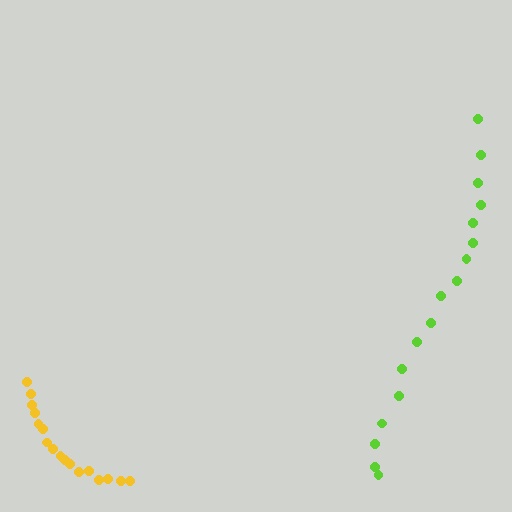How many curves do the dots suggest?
There are 2 distinct paths.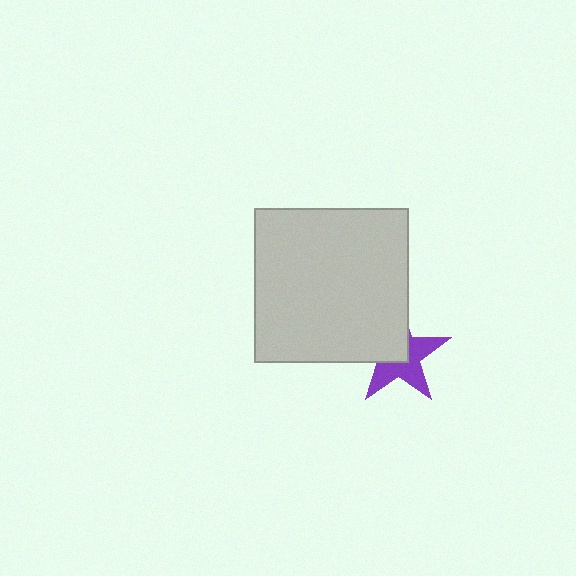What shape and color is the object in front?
The object in front is a light gray square.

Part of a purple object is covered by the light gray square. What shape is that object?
It is a star.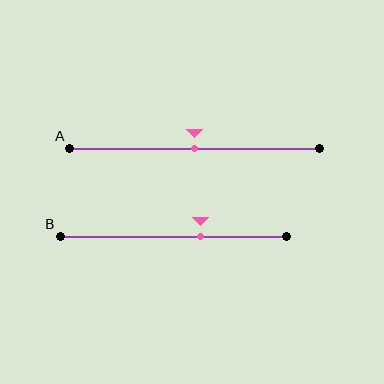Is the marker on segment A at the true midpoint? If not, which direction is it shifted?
Yes, the marker on segment A is at the true midpoint.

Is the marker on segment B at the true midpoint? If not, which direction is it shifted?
No, the marker on segment B is shifted to the right by about 12% of the segment length.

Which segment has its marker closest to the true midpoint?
Segment A has its marker closest to the true midpoint.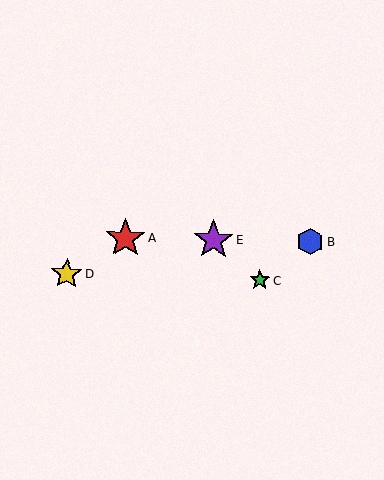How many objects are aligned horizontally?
3 objects (A, B, E) are aligned horizontally.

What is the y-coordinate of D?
Object D is at y≈274.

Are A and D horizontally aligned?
No, A is at y≈238 and D is at y≈274.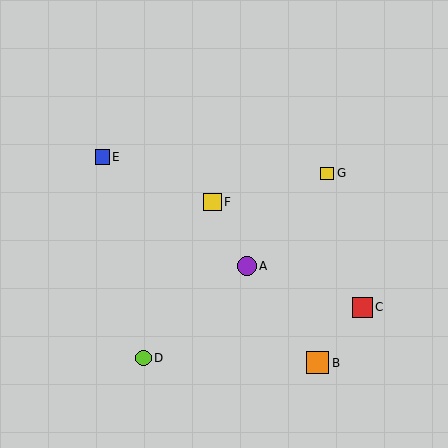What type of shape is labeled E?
Shape E is a blue square.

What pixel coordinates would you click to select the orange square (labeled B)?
Click at (318, 363) to select the orange square B.